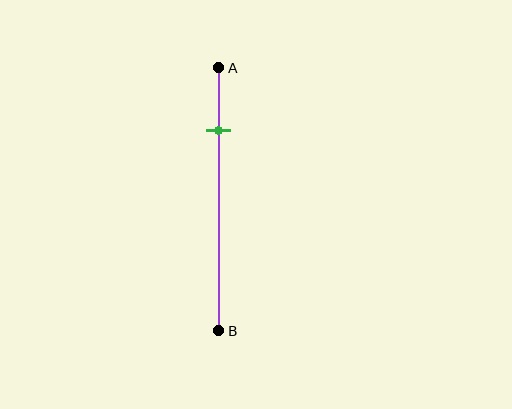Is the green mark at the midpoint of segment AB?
No, the mark is at about 25% from A, not at the 50% midpoint.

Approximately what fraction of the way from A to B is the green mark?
The green mark is approximately 25% of the way from A to B.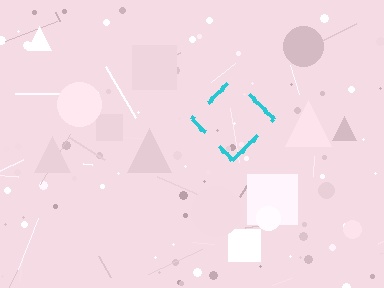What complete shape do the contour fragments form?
The contour fragments form a diamond.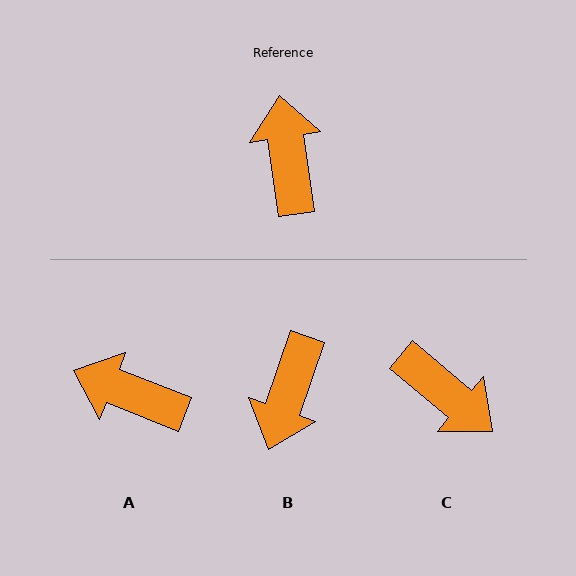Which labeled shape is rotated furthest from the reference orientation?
B, about 153 degrees away.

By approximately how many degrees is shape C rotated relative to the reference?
Approximately 138 degrees clockwise.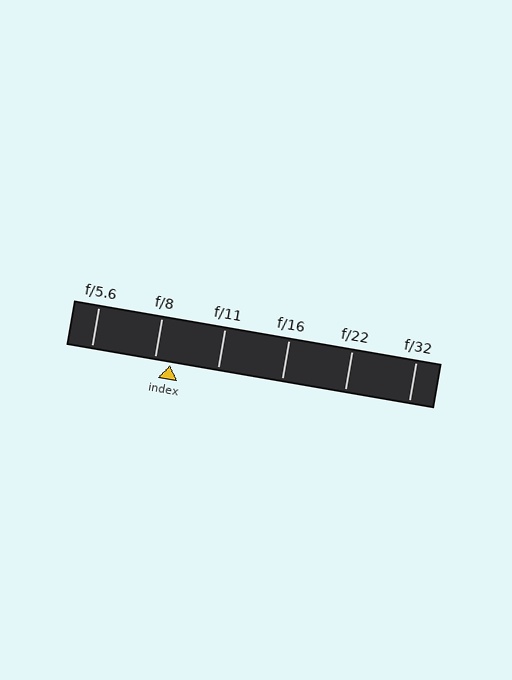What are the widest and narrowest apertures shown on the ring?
The widest aperture shown is f/5.6 and the narrowest is f/32.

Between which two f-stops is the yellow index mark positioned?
The index mark is between f/8 and f/11.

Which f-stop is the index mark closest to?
The index mark is closest to f/8.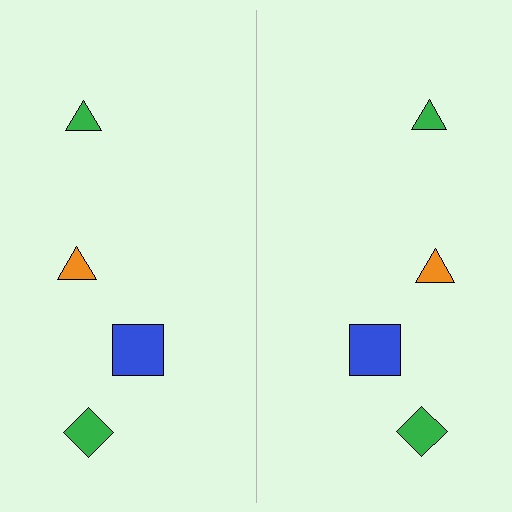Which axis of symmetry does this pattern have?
The pattern has a vertical axis of symmetry running through the center of the image.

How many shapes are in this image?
There are 8 shapes in this image.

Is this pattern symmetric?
Yes, this pattern has bilateral (reflection) symmetry.